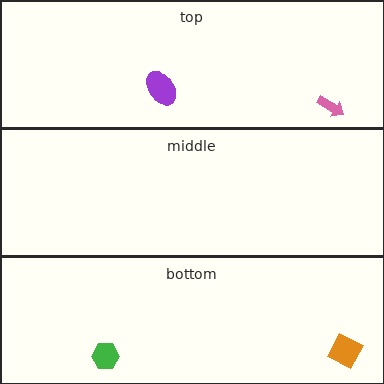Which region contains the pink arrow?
The top region.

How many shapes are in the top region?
2.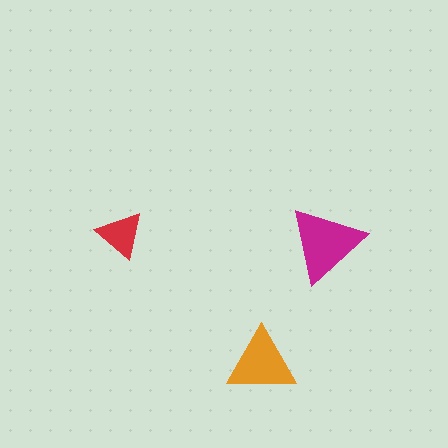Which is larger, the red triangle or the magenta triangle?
The magenta one.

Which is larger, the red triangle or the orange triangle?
The orange one.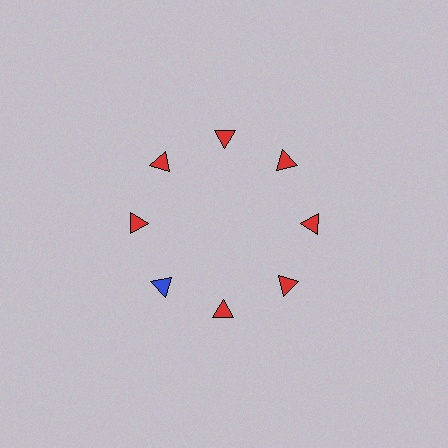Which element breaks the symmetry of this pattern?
The blue triangle at roughly the 8 o'clock position breaks the symmetry. All other shapes are red triangles.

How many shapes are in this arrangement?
There are 8 shapes arranged in a ring pattern.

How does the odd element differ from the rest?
It has a different color: blue instead of red.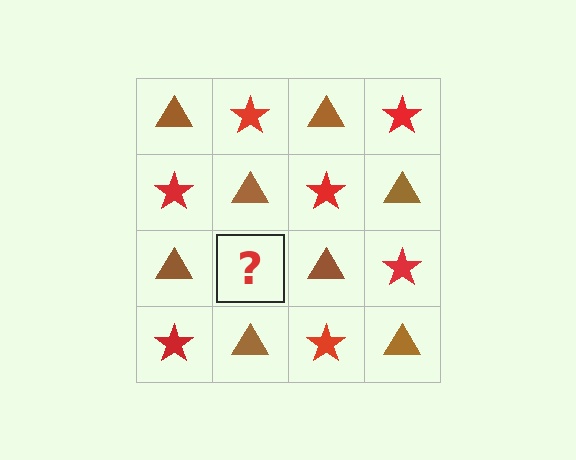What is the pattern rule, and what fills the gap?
The rule is that it alternates brown triangle and red star in a checkerboard pattern. The gap should be filled with a red star.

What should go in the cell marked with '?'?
The missing cell should contain a red star.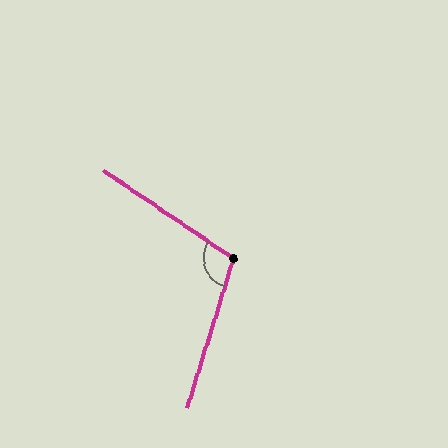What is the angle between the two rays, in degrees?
Approximately 107 degrees.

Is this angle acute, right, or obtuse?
It is obtuse.